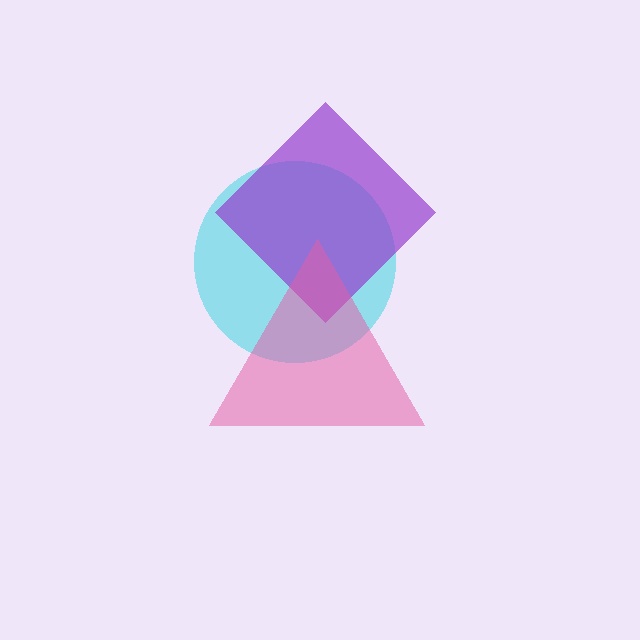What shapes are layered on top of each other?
The layered shapes are: a cyan circle, a purple diamond, a pink triangle.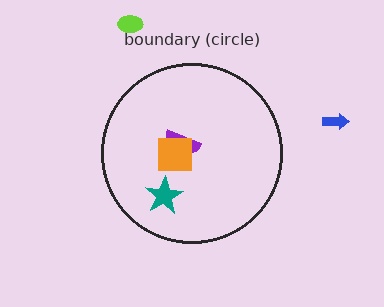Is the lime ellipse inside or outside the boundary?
Outside.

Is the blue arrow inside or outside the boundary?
Outside.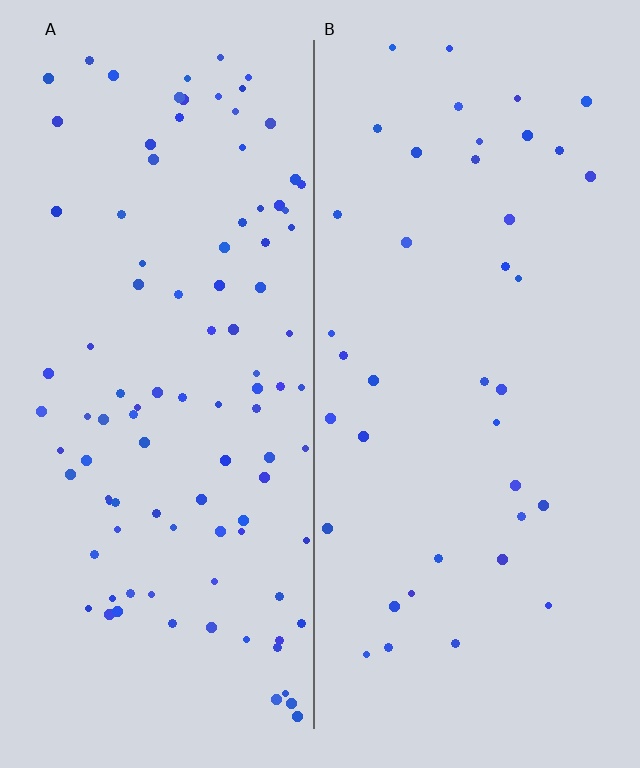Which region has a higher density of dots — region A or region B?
A (the left).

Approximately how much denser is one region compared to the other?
Approximately 2.5× — region A over region B.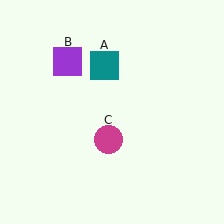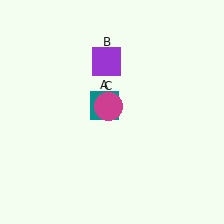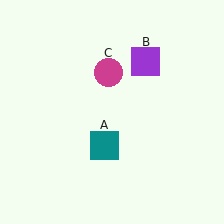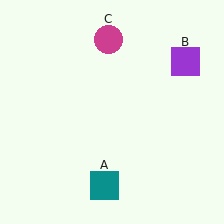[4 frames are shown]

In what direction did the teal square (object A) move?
The teal square (object A) moved down.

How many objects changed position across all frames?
3 objects changed position: teal square (object A), purple square (object B), magenta circle (object C).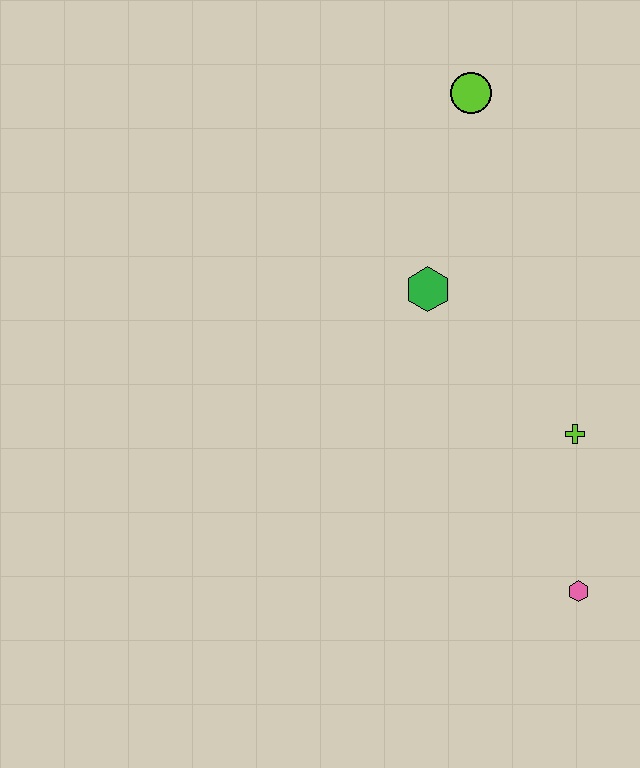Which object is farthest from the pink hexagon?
The lime circle is farthest from the pink hexagon.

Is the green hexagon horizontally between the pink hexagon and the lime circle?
No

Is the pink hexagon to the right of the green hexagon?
Yes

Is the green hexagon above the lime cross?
Yes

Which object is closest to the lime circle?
The green hexagon is closest to the lime circle.